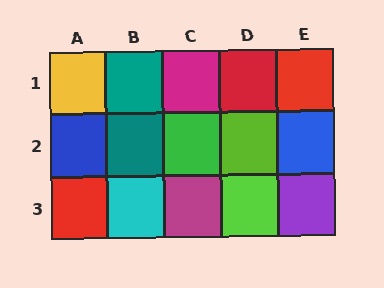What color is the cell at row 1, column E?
Red.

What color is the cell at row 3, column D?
Lime.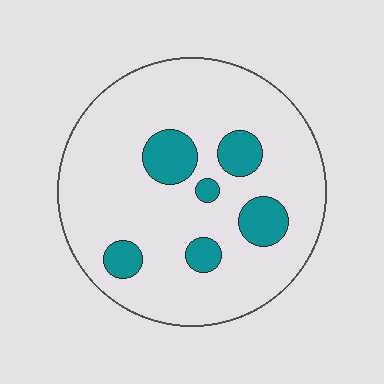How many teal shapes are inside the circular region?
6.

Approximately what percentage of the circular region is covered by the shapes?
Approximately 15%.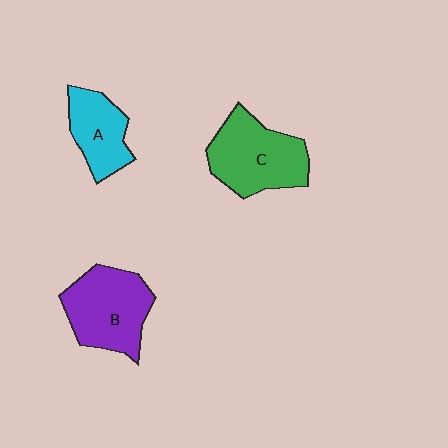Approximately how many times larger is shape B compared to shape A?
Approximately 1.5 times.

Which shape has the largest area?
Shape C (green).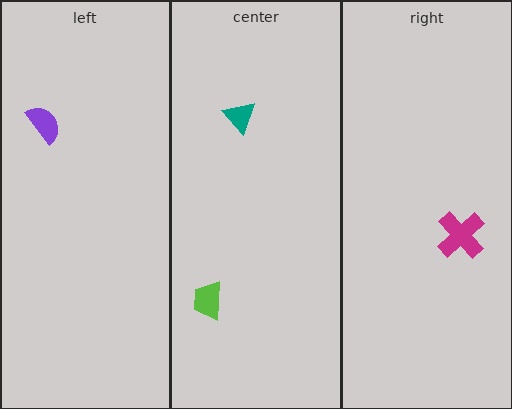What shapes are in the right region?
The magenta cross.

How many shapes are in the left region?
1.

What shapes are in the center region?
The lime trapezoid, the teal triangle.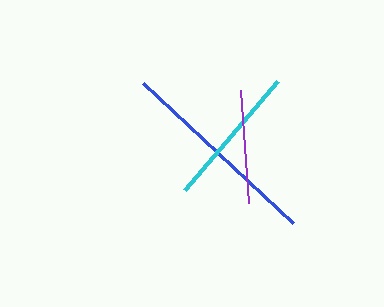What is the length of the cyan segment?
The cyan segment is approximately 144 pixels long.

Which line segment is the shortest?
The purple line is the shortest at approximately 114 pixels.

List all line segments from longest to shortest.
From longest to shortest: blue, cyan, purple.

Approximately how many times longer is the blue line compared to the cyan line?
The blue line is approximately 1.4 times the length of the cyan line.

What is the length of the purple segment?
The purple segment is approximately 114 pixels long.